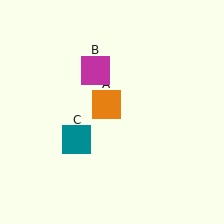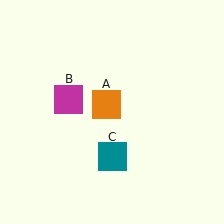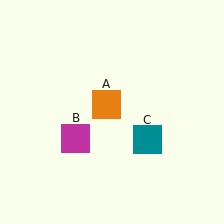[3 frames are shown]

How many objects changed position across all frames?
2 objects changed position: magenta square (object B), teal square (object C).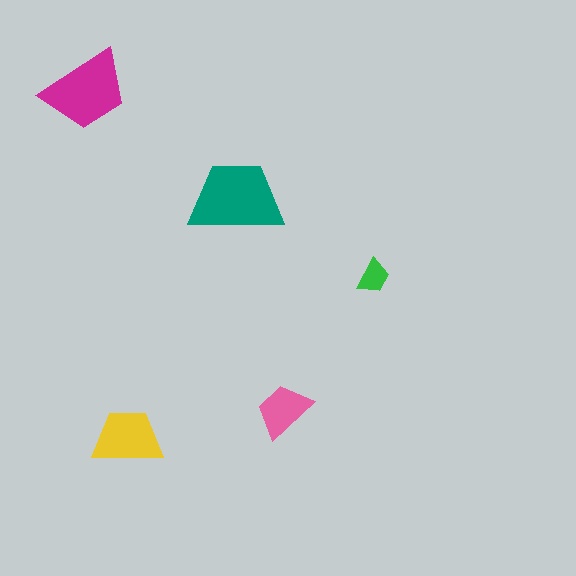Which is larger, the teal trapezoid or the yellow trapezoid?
The teal one.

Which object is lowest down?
The yellow trapezoid is bottommost.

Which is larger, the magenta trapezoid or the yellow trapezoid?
The magenta one.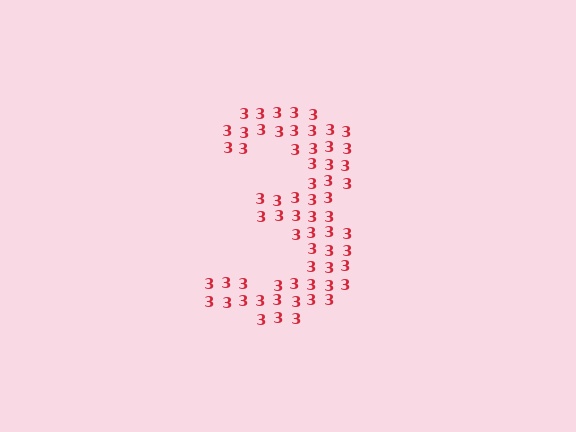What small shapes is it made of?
It is made of small digit 3's.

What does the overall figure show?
The overall figure shows the digit 3.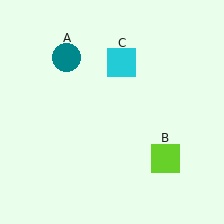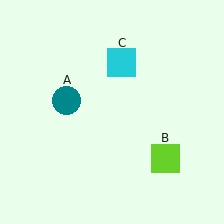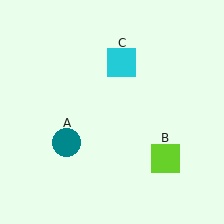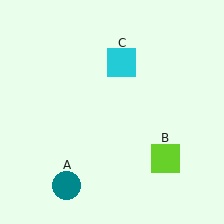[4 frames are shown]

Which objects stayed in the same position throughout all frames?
Lime square (object B) and cyan square (object C) remained stationary.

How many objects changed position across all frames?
1 object changed position: teal circle (object A).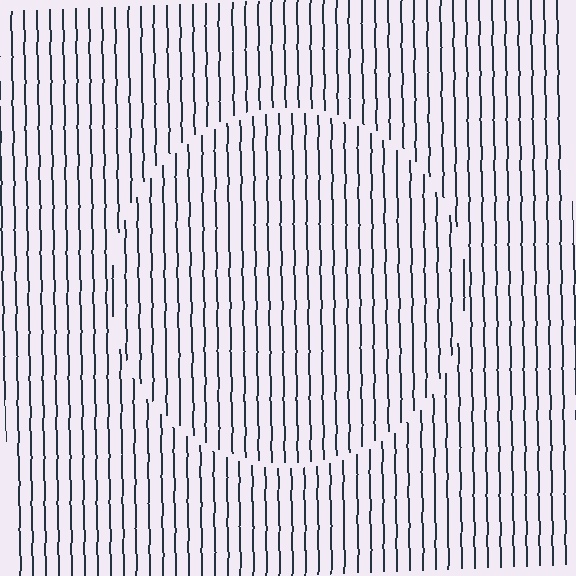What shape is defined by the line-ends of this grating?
An illusory circle. The interior of the shape contains the same grating, shifted by half a period — the contour is defined by the phase discontinuity where line-ends from the inner and outer gratings abut.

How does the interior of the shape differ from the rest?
The interior of the shape contains the same grating, shifted by half a period — the contour is defined by the phase discontinuity where line-ends from the inner and outer gratings abut.